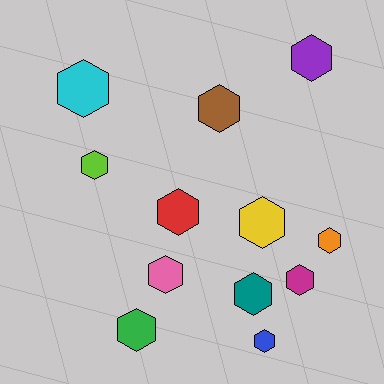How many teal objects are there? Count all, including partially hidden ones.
There is 1 teal object.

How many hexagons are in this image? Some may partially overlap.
There are 12 hexagons.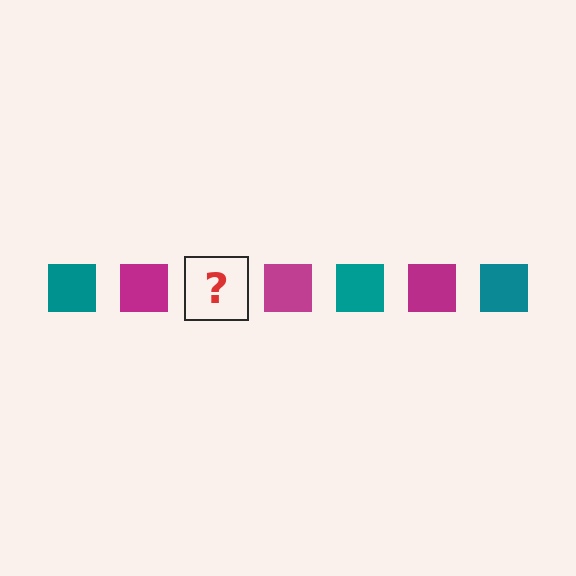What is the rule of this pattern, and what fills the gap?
The rule is that the pattern cycles through teal, magenta squares. The gap should be filled with a teal square.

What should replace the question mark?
The question mark should be replaced with a teal square.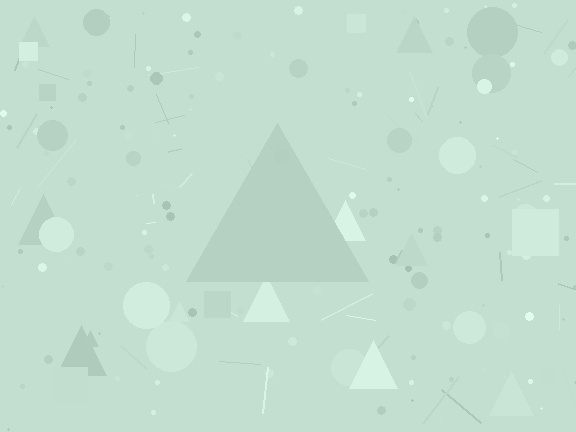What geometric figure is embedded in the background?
A triangle is embedded in the background.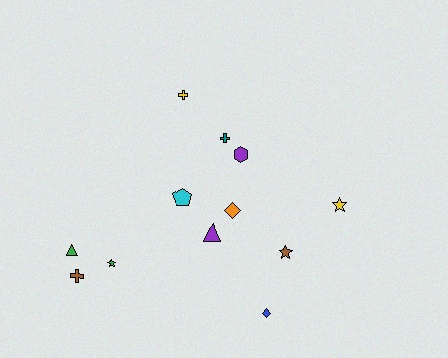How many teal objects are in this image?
There is 1 teal object.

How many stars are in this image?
There are 3 stars.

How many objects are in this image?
There are 12 objects.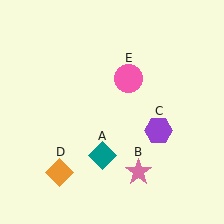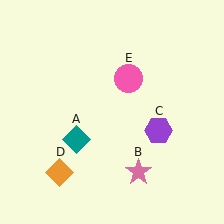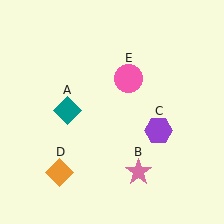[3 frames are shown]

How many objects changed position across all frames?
1 object changed position: teal diamond (object A).